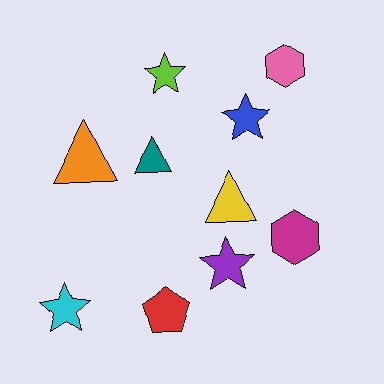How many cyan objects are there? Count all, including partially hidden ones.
There is 1 cyan object.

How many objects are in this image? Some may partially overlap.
There are 10 objects.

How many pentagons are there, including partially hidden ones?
There is 1 pentagon.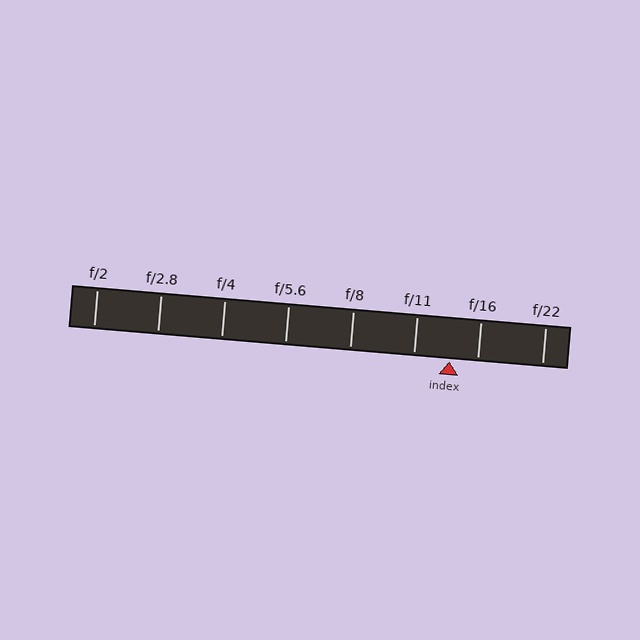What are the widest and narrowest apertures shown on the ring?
The widest aperture shown is f/2 and the narrowest is f/22.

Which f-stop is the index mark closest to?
The index mark is closest to f/16.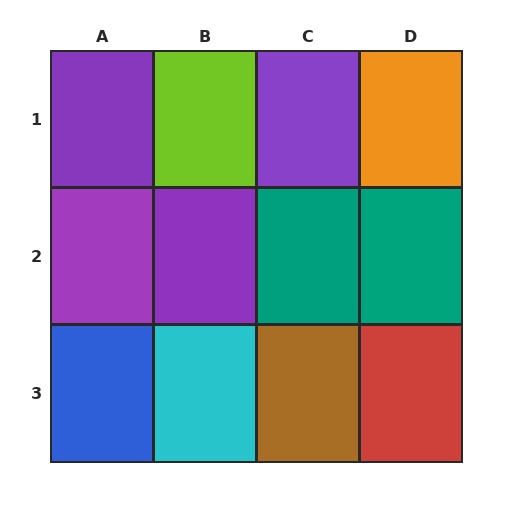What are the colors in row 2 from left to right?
Purple, purple, teal, teal.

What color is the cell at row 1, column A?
Purple.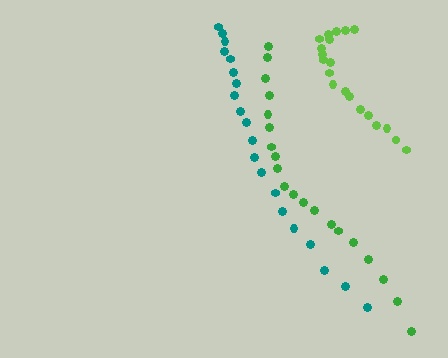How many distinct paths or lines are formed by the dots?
There are 3 distinct paths.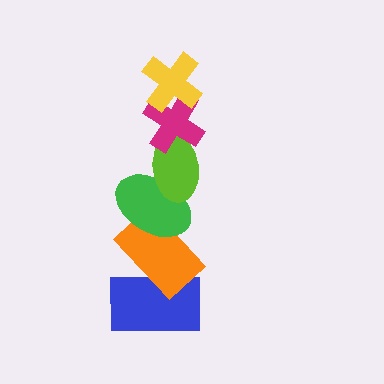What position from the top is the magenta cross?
The magenta cross is 2nd from the top.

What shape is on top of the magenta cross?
The yellow cross is on top of the magenta cross.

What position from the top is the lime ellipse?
The lime ellipse is 3rd from the top.